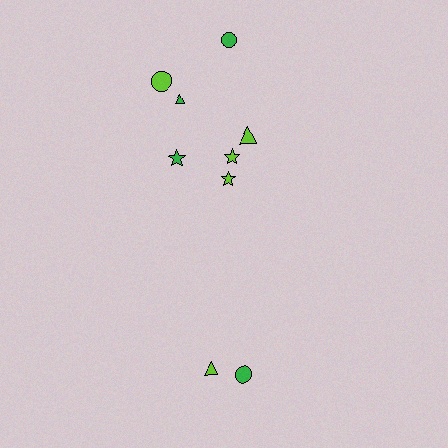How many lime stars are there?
There are 2 lime stars.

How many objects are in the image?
There are 9 objects.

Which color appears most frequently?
Lime, with 5 objects.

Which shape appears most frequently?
Circle, with 3 objects.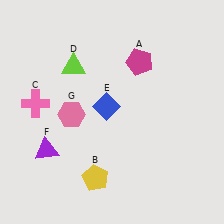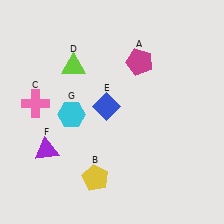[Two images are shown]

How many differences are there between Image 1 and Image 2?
There is 1 difference between the two images.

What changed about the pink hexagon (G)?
In Image 1, G is pink. In Image 2, it changed to cyan.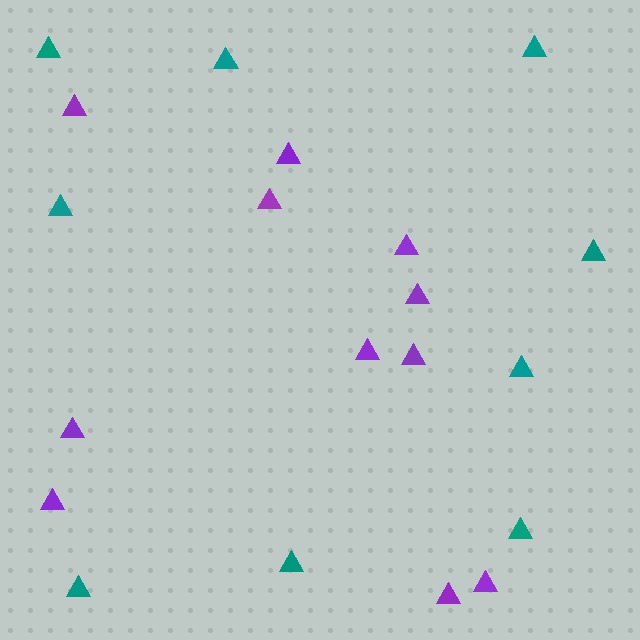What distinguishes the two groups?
There are 2 groups: one group of teal triangles (9) and one group of purple triangles (11).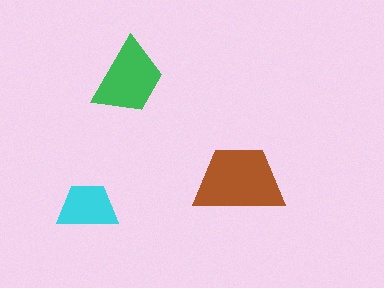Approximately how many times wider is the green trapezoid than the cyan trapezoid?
About 1.5 times wider.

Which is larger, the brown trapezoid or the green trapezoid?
The brown one.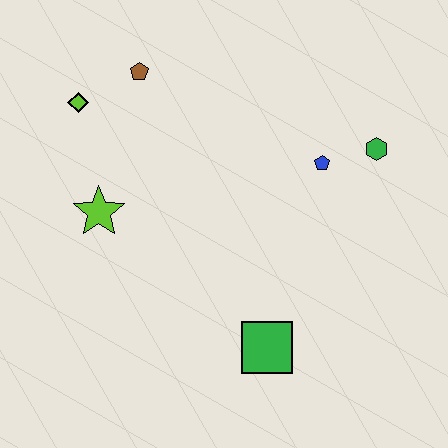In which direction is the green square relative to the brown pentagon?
The green square is below the brown pentagon.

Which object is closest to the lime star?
The lime diamond is closest to the lime star.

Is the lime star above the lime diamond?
No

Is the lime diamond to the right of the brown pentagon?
No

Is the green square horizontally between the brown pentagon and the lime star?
No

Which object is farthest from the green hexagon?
The lime diamond is farthest from the green hexagon.